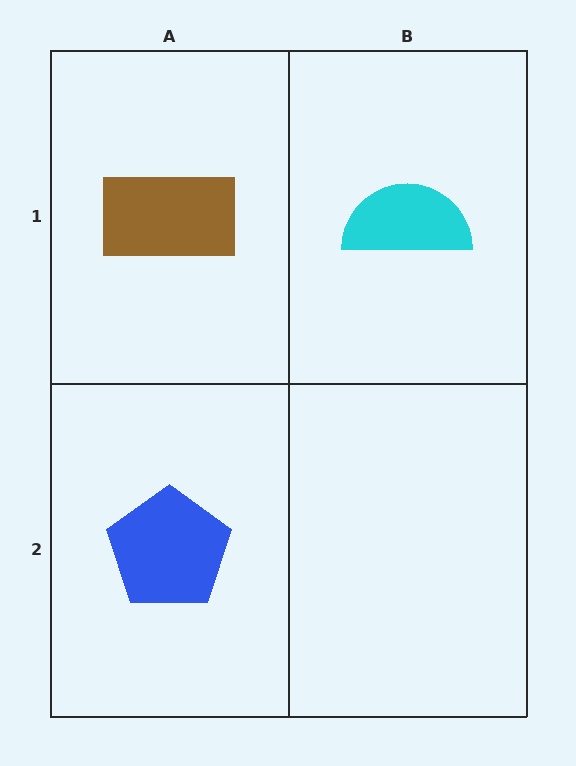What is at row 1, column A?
A brown rectangle.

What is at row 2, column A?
A blue pentagon.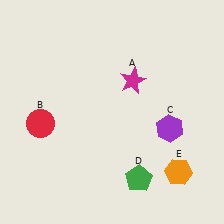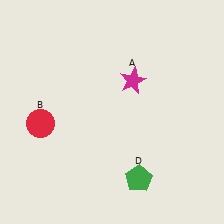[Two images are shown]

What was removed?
The purple hexagon (C), the orange hexagon (E) were removed in Image 2.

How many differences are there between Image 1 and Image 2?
There are 2 differences between the two images.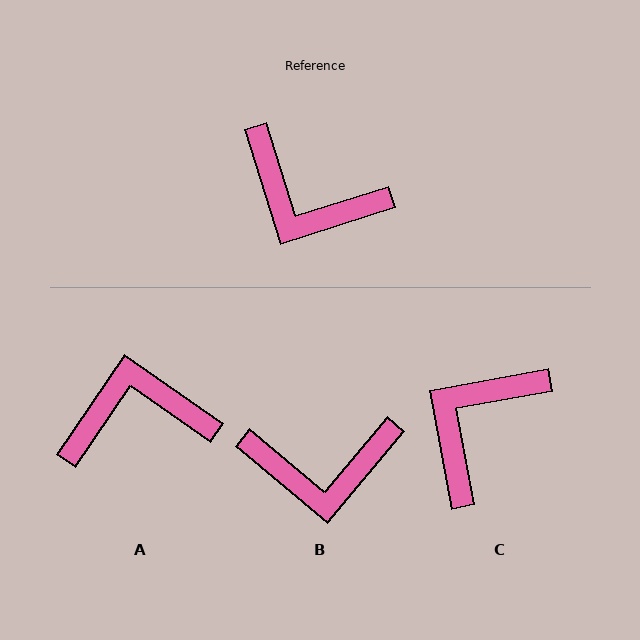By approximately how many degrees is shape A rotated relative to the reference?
Approximately 142 degrees clockwise.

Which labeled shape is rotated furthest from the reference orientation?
A, about 142 degrees away.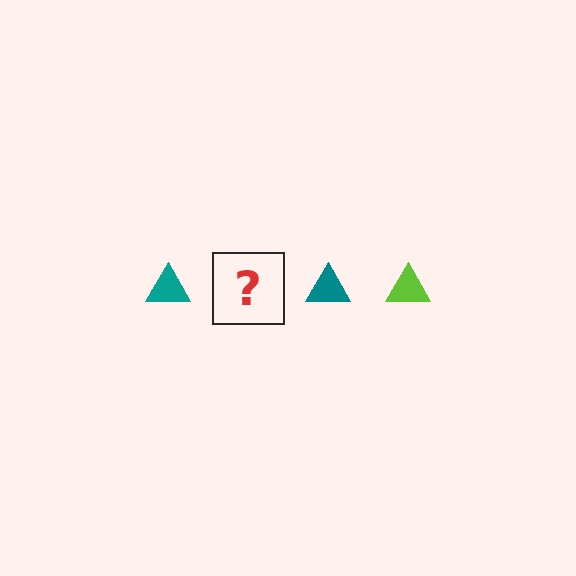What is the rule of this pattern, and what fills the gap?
The rule is that the pattern cycles through teal, lime triangles. The gap should be filled with a lime triangle.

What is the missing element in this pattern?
The missing element is a lime triangle.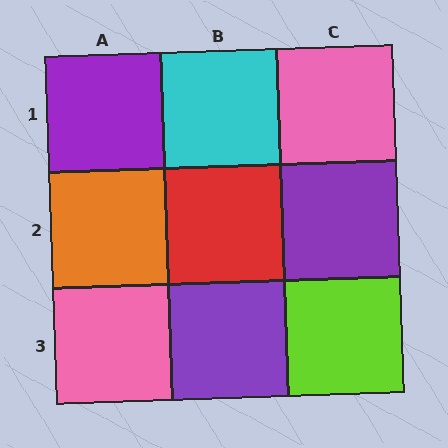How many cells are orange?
1 cell is orange.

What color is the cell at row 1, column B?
Cyan.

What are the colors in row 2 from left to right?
Orange, red, purple.